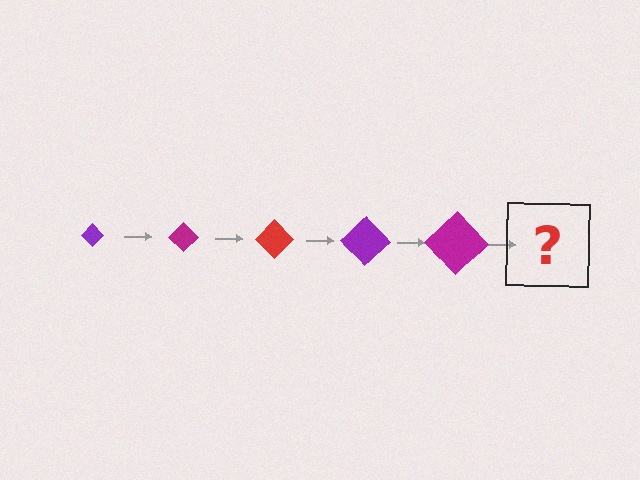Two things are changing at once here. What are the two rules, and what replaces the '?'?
The two rules are that the diamond grows larger each step and the color cycles through purple, magenta, and red. The '?' should be a red diamond, larger than the previous one.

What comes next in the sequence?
The next element should be a red diamond, larger than the previous one.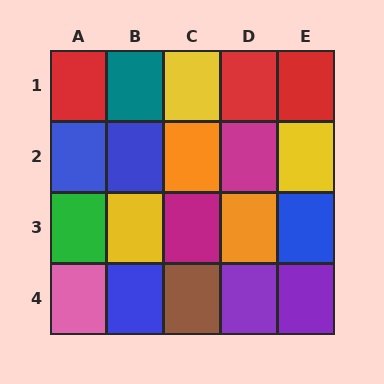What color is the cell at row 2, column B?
Blue.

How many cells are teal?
1 cell is teal.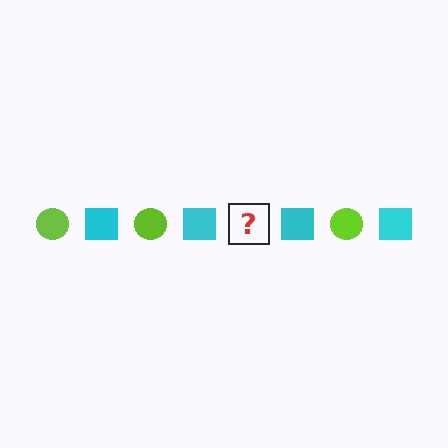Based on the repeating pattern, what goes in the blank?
The blank should be a lime circle.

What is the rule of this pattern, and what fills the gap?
The rule is that the pattern alternates between lime circle and cyan square. The gap should be filled with a lime circle.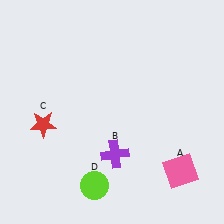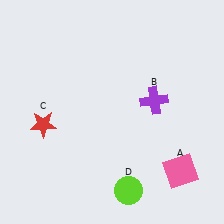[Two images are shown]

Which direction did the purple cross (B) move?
The purple cross (B) moved up.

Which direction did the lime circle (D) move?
The lime circle (D) moved right.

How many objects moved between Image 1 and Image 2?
2 objects moved between the two images.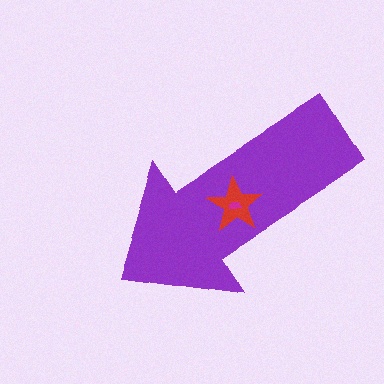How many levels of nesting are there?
3.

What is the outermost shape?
The purple arrow.